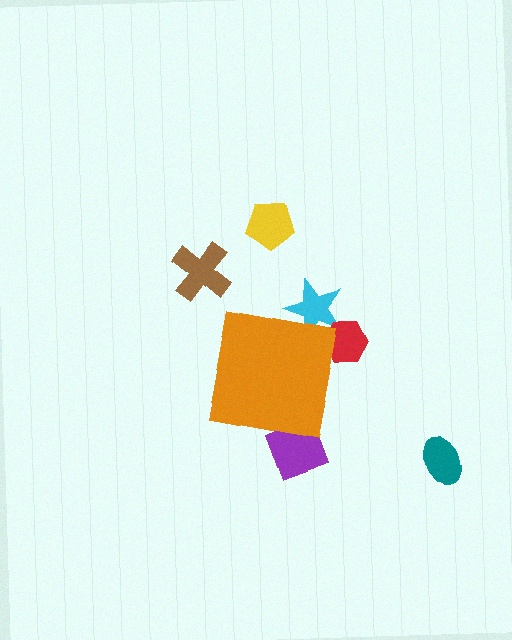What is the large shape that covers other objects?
An orange square.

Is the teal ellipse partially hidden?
No, the teal ellipse is fully visible.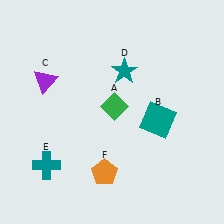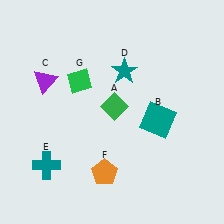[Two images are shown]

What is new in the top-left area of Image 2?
A green diamond (G) was added in the top-left area of Image 2.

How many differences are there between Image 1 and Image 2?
There is 1 difference between the two images.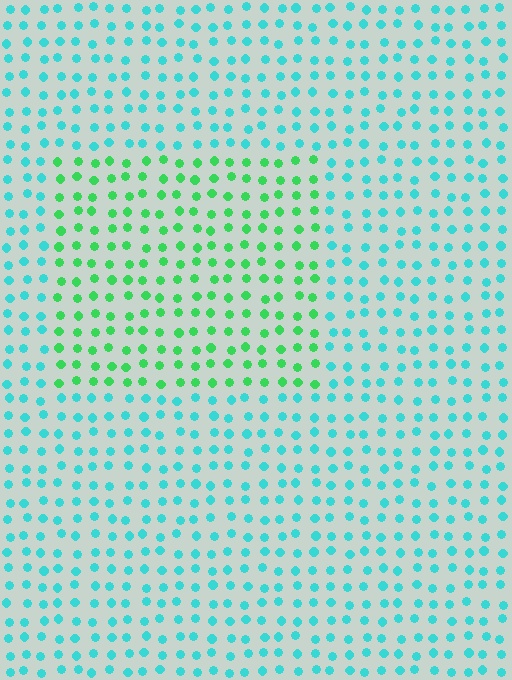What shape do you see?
I see a rectangle.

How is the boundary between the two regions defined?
The boundary is defined purely by a slight shift in hue (about 46 degrees). Spacing, size, and orientation are identical on both sides.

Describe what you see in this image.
The image is filled with small cyan elements in a uniform arrangement. A rectangle-shaped region is visible where the elements are tinted to a slightly different hue, forming a subtle color boundary.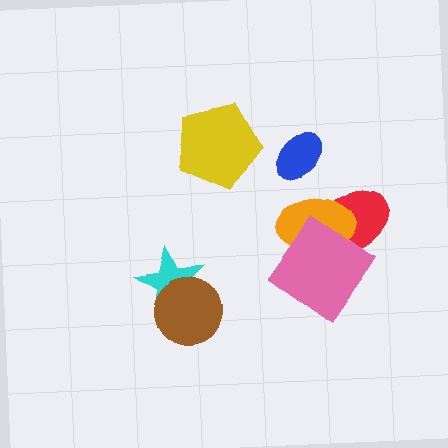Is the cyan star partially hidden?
Yes, it is partially covered by another shape.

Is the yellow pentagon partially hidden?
No, no other shape covers it.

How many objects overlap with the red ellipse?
2 objects overlap with the red ellipse.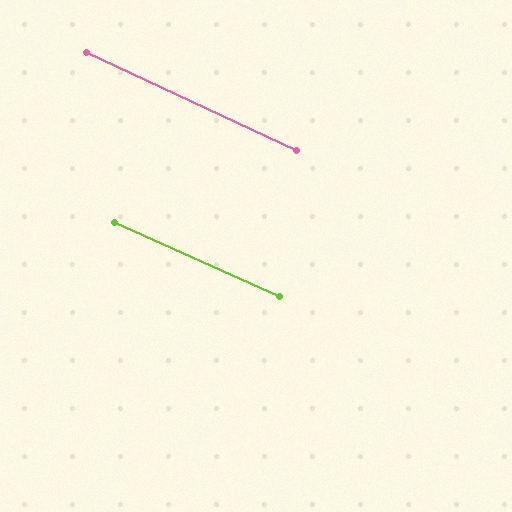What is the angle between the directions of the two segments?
Approximately 1 degree.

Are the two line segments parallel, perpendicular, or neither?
Parallel — their directions differ by only 0.9°.